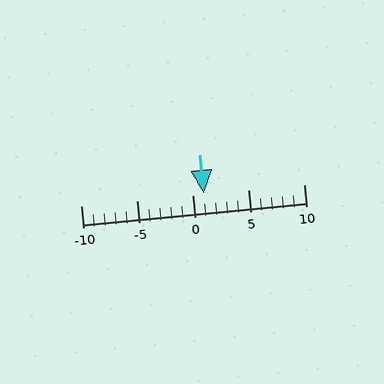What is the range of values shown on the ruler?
The ruler shows values from -10 to 10.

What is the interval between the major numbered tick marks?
The major tick marks are spaced 5 units apart.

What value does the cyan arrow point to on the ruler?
The cyan arrow points to approximately 1.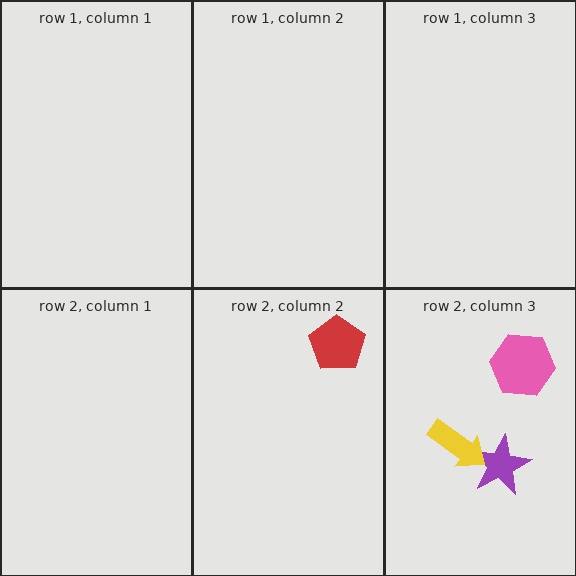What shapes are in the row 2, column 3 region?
The purple star, the yellow arrow, the pink hexagon.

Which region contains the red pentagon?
The row 2, column 2 region.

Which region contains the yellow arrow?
The row 2, column 3 region.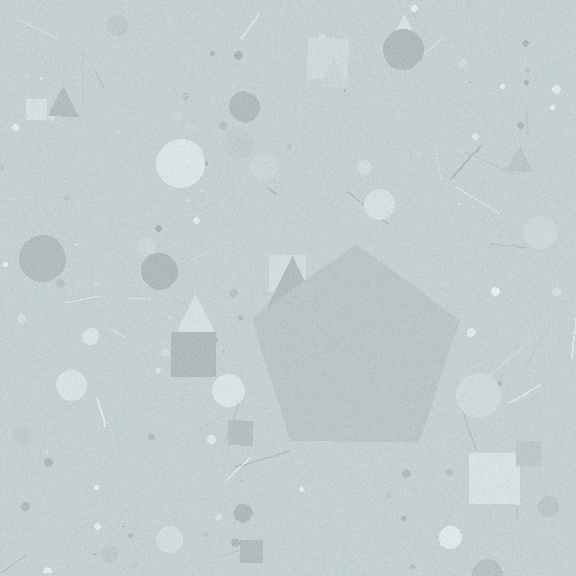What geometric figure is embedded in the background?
A pentagon is embedded in the background.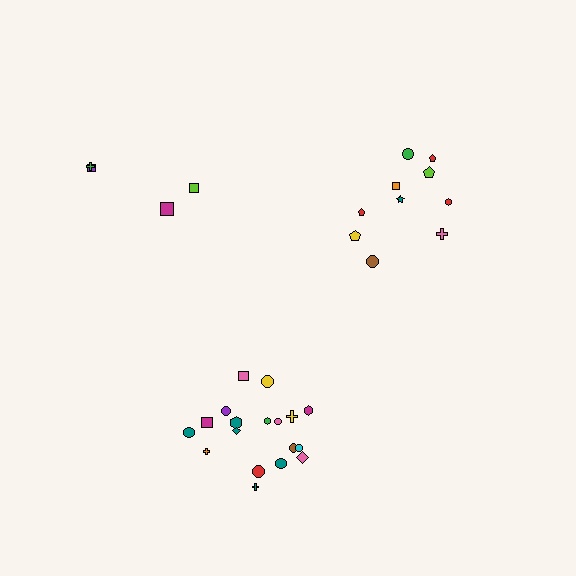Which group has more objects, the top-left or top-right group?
The top-right group.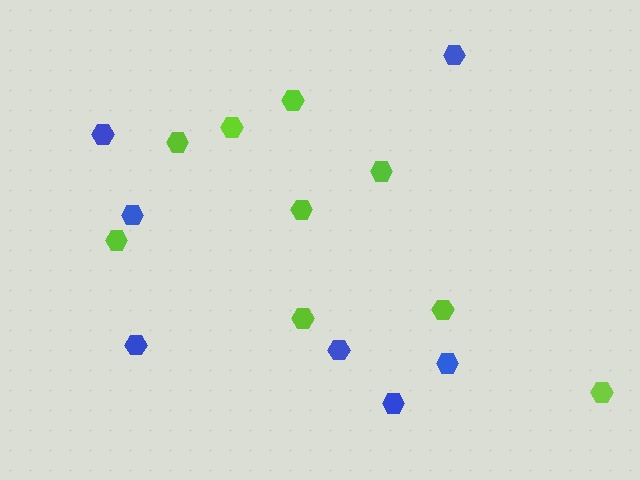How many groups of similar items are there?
There are 2 groups: one group of blue hexagons (7) and one group of lime hexagons (9).